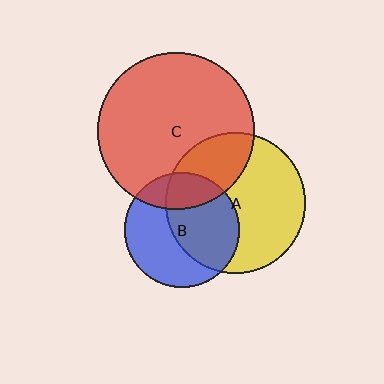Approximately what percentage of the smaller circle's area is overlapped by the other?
Approximately 20%.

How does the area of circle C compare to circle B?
Approximately 1.9 times.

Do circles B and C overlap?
Yes.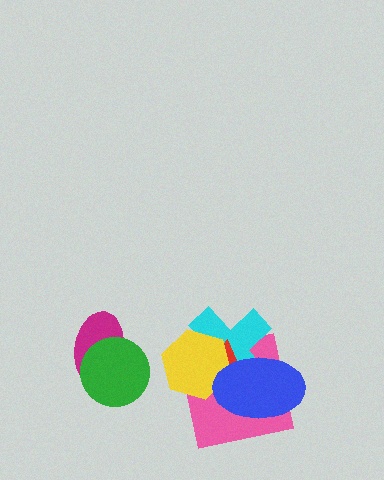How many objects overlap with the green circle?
1 object overlaps with the green circle.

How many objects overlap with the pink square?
4 objects overlap with the pink square.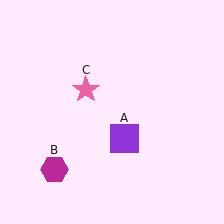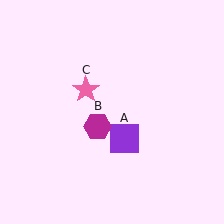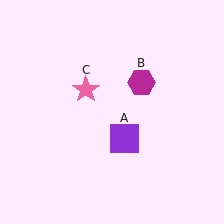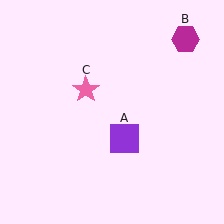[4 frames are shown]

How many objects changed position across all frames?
1 object changed position: magenta hexagon (object B).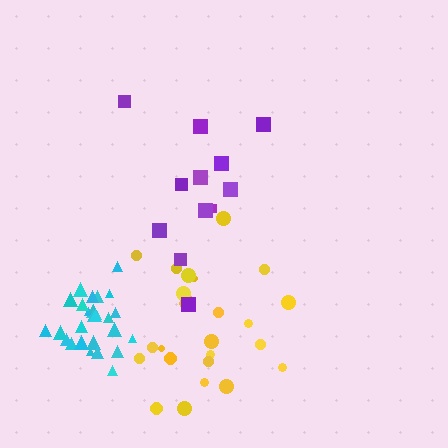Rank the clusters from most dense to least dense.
cyan, yellow, purple.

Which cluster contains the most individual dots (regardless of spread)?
Cyan (29).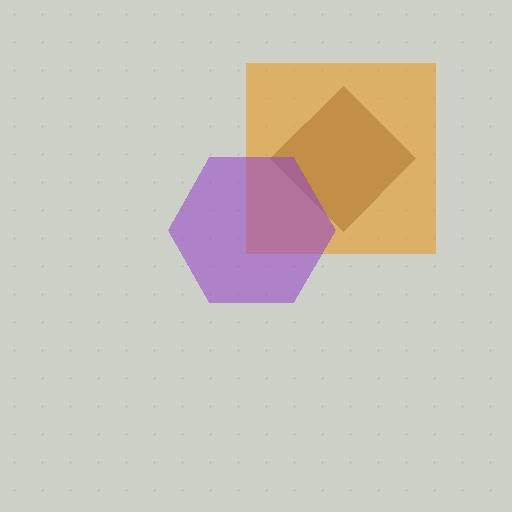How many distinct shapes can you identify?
There are 3 distinct shapes: an orange square, a brown diamond, a purple hexagon.